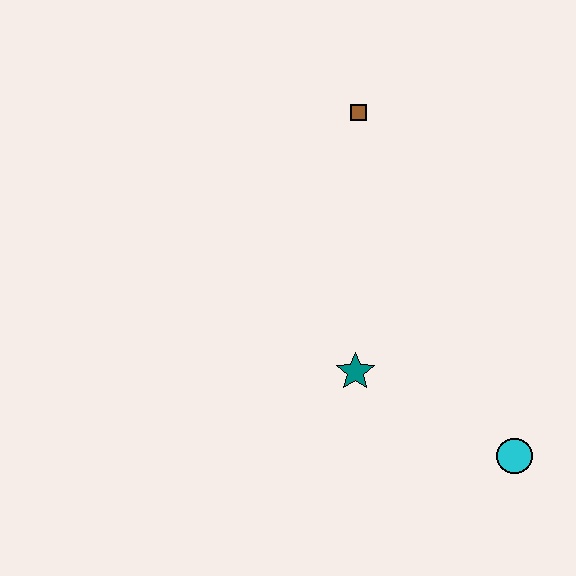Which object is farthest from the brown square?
The cyan circle is farthest from the brown square.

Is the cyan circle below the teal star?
Yes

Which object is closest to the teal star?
The cyan circle is closest to the teal star.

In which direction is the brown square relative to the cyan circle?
The brown square is above the cyan circle.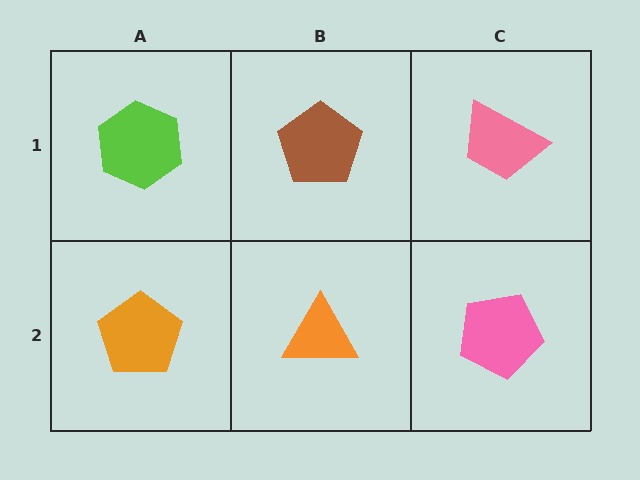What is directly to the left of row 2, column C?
An orange triangle.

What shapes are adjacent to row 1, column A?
An orange pentagon (row 2, column A), a brown pentagon (row 1, column B).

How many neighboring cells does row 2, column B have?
3.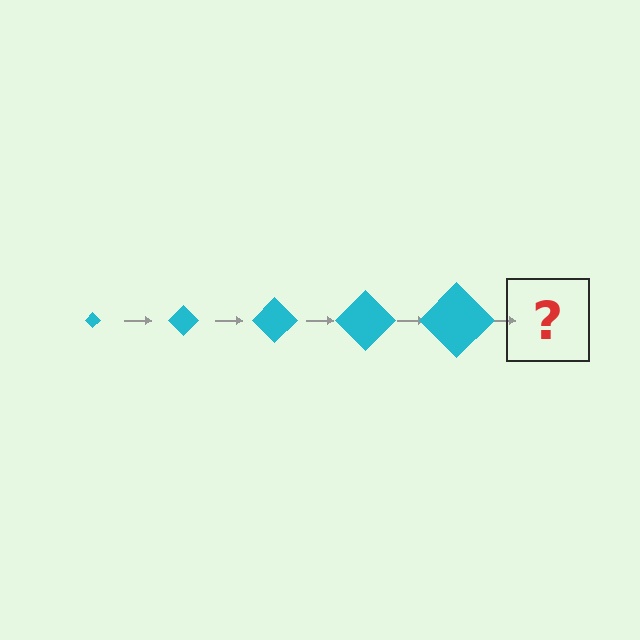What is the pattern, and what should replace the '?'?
The pattern is that the diamond gets progressively larger each step. The '?' should be a cyan diamond, larger than the previous one.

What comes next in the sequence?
The next element should be a cyan diamond, larger than the previous one.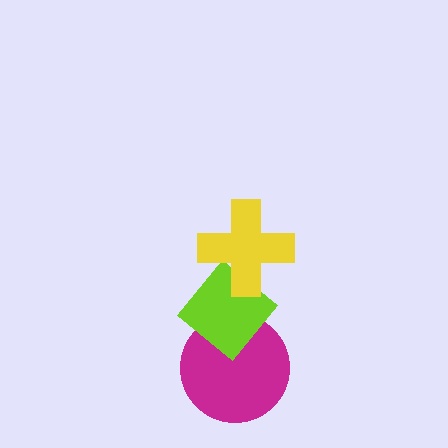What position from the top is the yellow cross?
The yellow cross is 1st from the top.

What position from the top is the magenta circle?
The magenta circle is 3rd from the top.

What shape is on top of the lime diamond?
The yellow cross is on top of the lime diamond.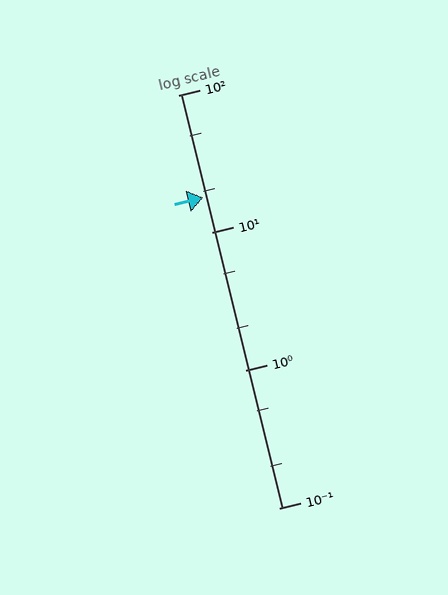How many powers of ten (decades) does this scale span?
The scale spans 3 decades, from 0.1 to 100.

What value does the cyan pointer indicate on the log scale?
The pointer indicates approximately 18.